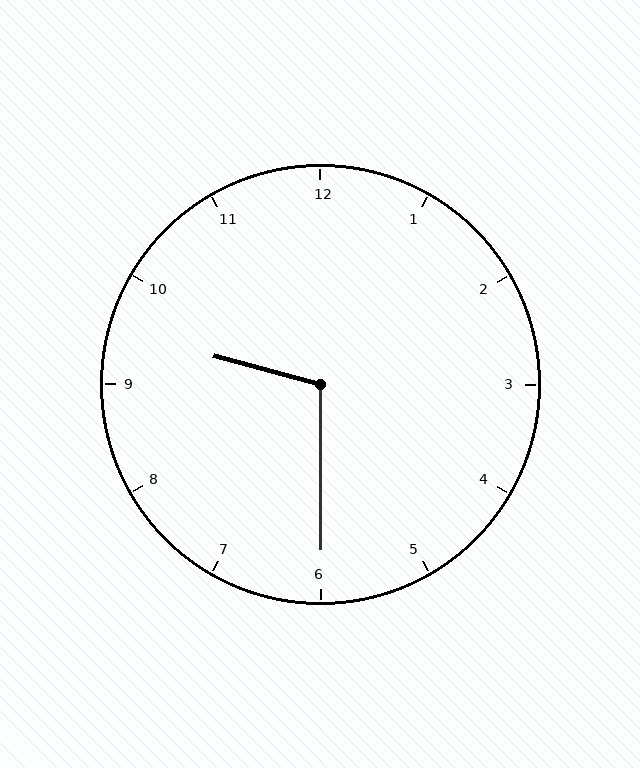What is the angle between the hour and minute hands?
Approximately 105 degrees.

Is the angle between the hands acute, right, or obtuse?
It is obtuse.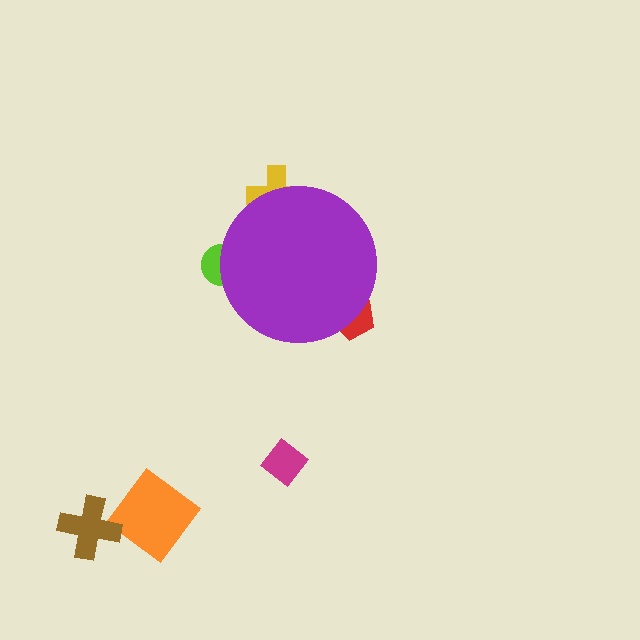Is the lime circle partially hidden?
Yes, the lime circle is partially hidden behind the purple circle.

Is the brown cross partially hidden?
No, the brown cross is fully visible.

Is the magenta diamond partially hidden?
No, the magenta diamond is fully visible.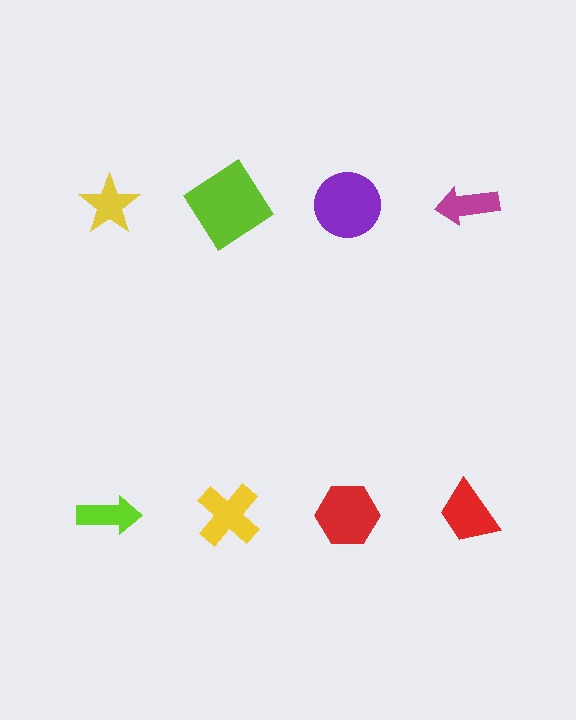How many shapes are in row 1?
4 shapes.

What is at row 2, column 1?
A lime arrow.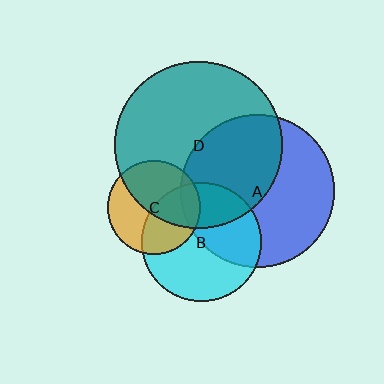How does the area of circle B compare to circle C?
Approximately 1.6 times.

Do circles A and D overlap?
Yes.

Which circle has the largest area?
Circle D (teal).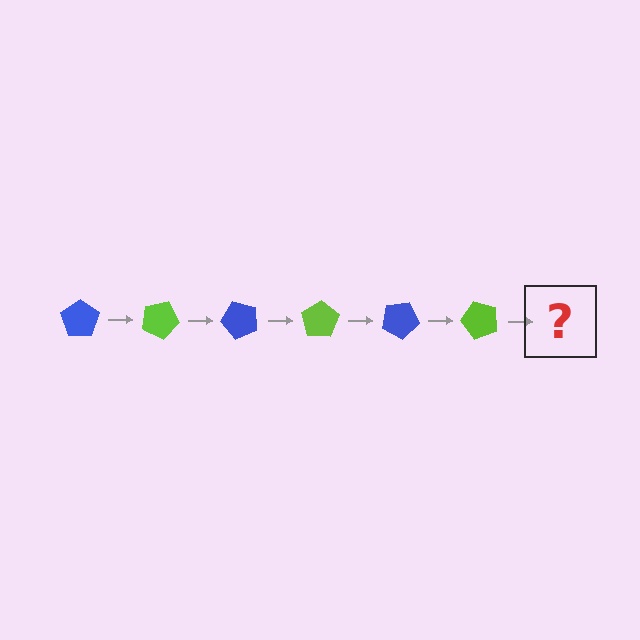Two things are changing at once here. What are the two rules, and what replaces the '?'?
The two rules are that it rotates 25 degrees each step and the color cycles through blue and lime. The '?' should be a blue pentagon, rotated 150 degrees from the start.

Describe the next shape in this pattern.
It should be a blue pentagon, rotated 150 degrees from the start.